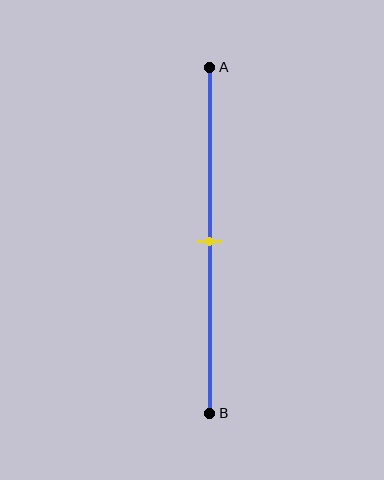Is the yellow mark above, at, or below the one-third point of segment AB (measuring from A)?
The yellow mark is below the one-third point of segment AB.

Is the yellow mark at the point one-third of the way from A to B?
No, the mark is at about 50% from A, not at the 33% one-third point.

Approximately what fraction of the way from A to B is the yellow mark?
The yellow mark is approximately 50% of the way from A to B.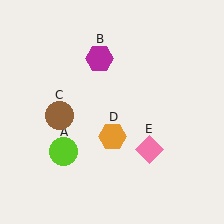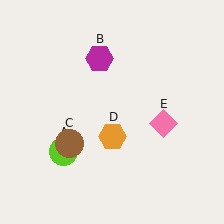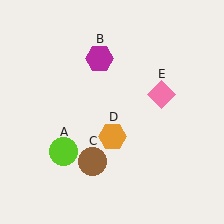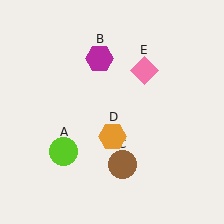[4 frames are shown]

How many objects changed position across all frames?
2 objects changed position: brown circle (object C), pink diamond (object E).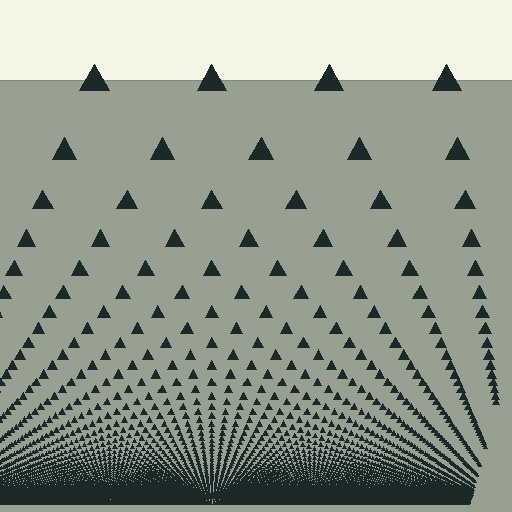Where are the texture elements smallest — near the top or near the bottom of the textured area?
Near the bottom.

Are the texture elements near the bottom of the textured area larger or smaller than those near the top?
Smaller. The gradient is inverted — elements near the bottom are smaller and denser.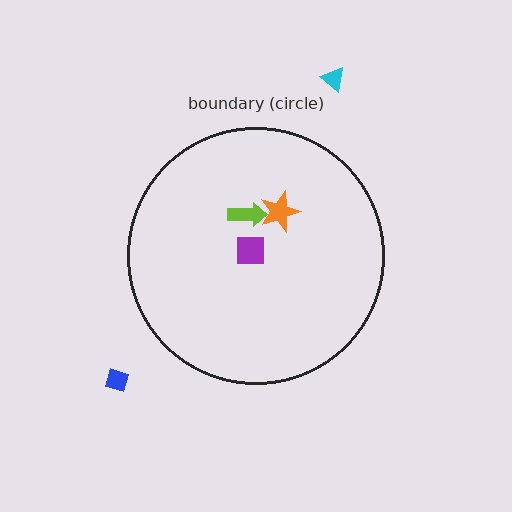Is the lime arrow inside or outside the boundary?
Inside.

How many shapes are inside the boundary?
3 inside, 2 outside.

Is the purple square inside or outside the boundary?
Inside.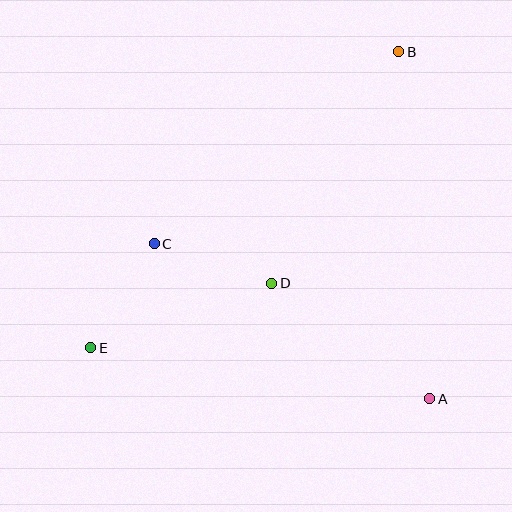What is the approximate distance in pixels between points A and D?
The distance between A and D is approximately 196 pixels.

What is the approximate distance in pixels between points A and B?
The distance between A and B is approximately 348 pixels.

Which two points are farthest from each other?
Points B and E are farthest from each other.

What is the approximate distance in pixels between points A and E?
The distance between A and E is approximately 343 pixels.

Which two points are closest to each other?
Points C and E are closest to each other.